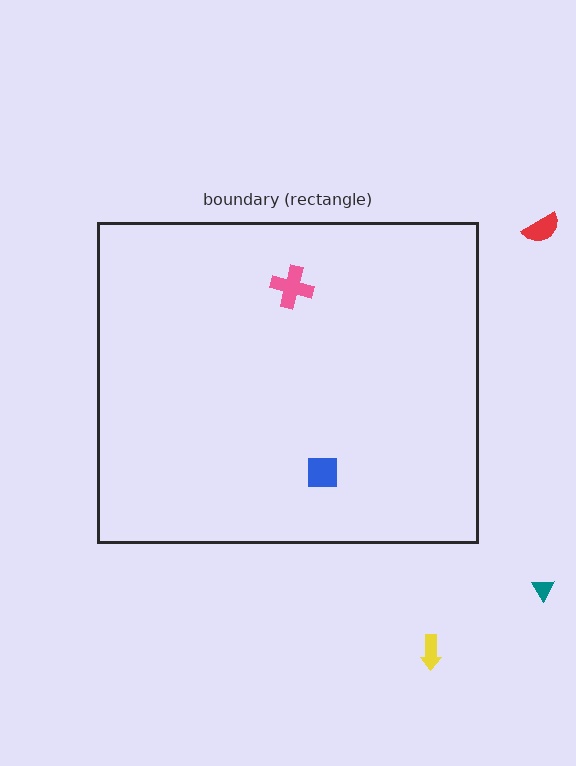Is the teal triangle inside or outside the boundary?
Outside.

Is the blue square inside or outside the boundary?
Inside.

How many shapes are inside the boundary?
2 inside, 3 outside.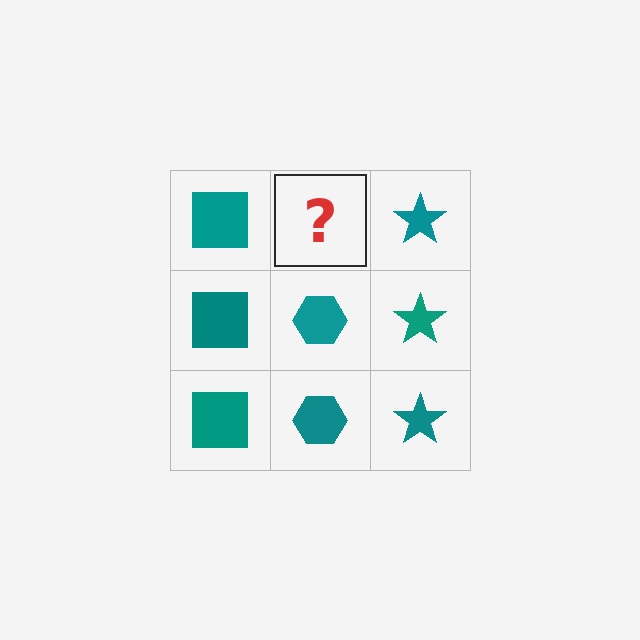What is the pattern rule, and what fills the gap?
The rule is that each column has a consistent shape. The gap should be filled with a teal hexagon.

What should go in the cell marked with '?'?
The missing cell should contain a teal hexagon.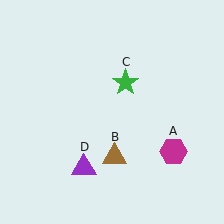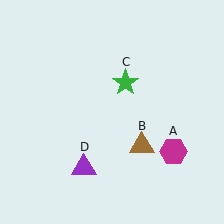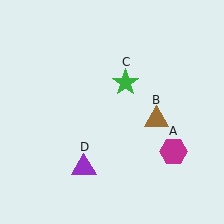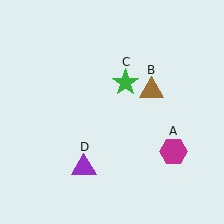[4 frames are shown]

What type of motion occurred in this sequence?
The brown triangle (object B) rotated counterclockwise around the center of the scene.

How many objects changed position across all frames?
1 object changed position: brown triangle (object B).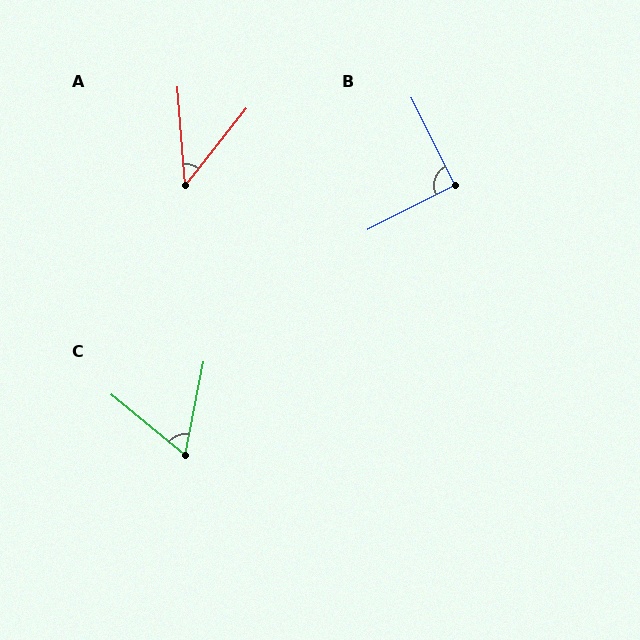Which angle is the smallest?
A, at approximately 43 degrees.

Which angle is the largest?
B, at approximately 90 degrees.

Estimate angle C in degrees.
Approximately 62 degrees.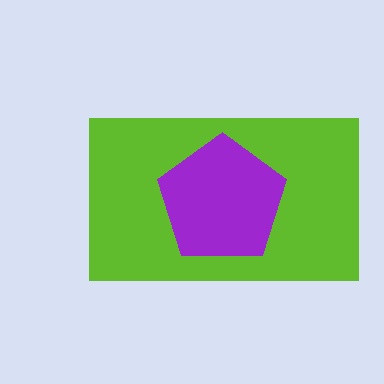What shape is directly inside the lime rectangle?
The purple pentagon.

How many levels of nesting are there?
2.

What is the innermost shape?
The purple pentagon.